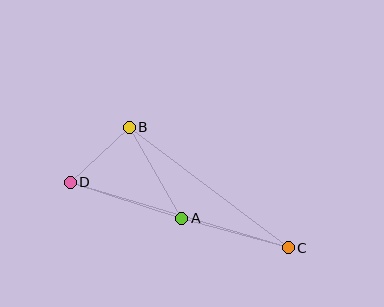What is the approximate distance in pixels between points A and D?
The distance between A and D is approximately 117 pixels.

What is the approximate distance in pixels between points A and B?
The distance between A and B is approximately 105 pixels.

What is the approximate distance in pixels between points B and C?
The distance between B and C is approximately 199 pixels.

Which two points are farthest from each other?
Points C and D are farthest from each other.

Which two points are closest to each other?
Points B and D are closest to each other.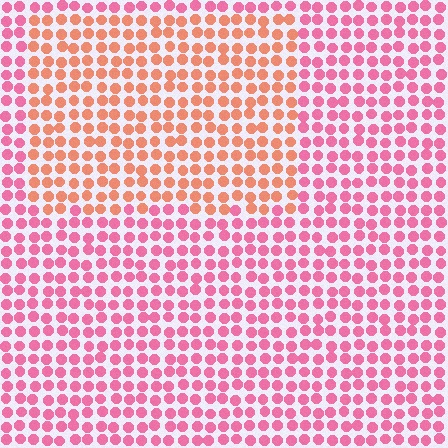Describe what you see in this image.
The image is filled with small pink elements in a uniform arrangement. A rectangle-shaped region is visible where the elements are tinted to a slightly different hue, forming a subtle color boundary.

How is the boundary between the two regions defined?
The boundary is defined purely by a slight shift in hue (about 38 degrees). Spacing, size, and orientation are identical on both sides.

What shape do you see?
I see a rectangle.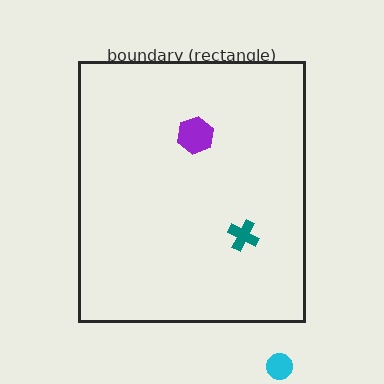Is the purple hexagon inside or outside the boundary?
Inside.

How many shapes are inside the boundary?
2 inside, 1 outside.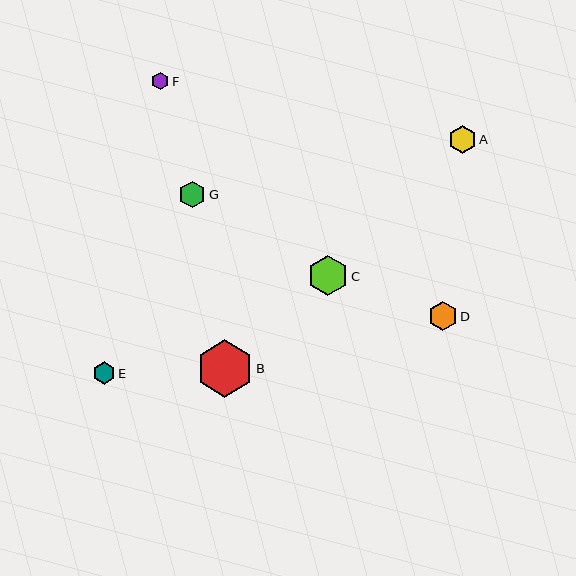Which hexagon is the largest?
Hexagon B is the largest with a size of approximately 57 pixels.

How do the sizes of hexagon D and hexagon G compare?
Hexagon D and hexagon G are approximately the same size.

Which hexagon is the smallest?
Hexagon F is the smallest with a size of approximately 17 pixels.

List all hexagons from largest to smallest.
From largest to smallest: B, C, D, A, G, E, F.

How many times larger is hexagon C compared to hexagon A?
Hexagon C is approximately 1.4 times the size of hexagon A.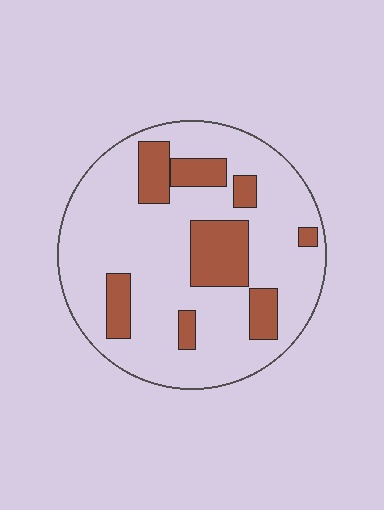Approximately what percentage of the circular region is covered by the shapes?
Approximately 20%.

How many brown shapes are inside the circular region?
8.